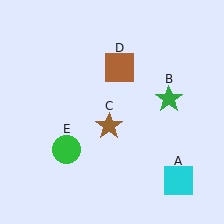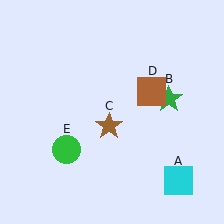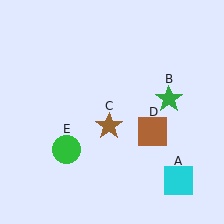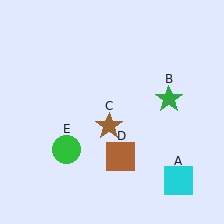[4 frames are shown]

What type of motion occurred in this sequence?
The brown square (object D) rotated clockwise around the center of the scene.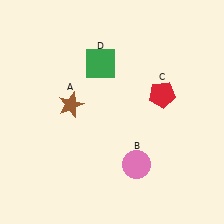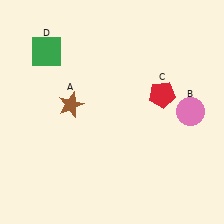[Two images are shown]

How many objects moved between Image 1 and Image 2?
2 objects moved between the two images.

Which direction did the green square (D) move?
The green square (D) moved left.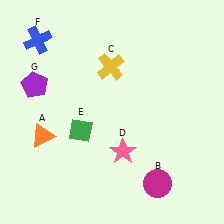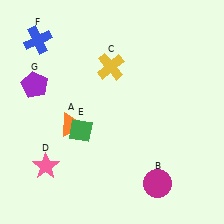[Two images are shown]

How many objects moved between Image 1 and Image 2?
2 objects moved between the two images.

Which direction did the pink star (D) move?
The pink star (D) moved left.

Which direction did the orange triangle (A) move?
The orange triangle (A) moved right.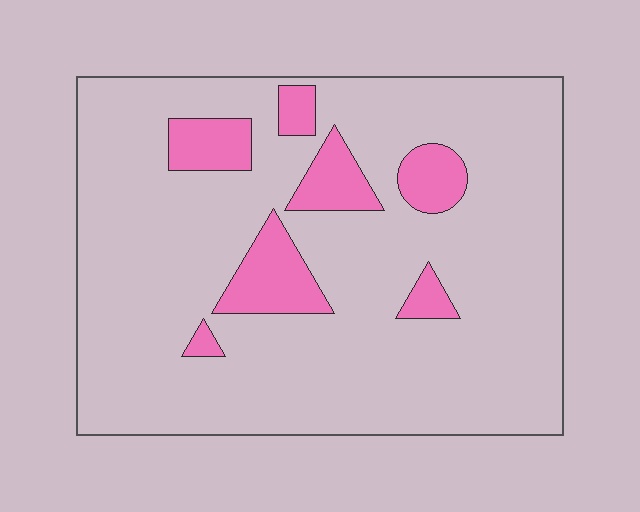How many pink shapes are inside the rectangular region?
7.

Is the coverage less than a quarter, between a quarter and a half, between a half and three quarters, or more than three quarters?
Less than a quarter.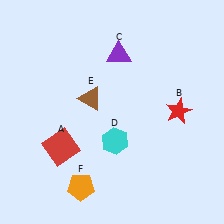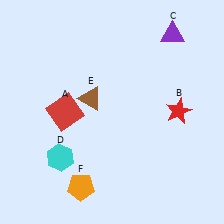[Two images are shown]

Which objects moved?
The objects that moved are: the red square (A), the purple triangle (C), the cyan hexagon (D).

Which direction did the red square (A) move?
The red square (A) moved up.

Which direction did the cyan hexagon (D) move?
The cyan hexagon (D) moved left.